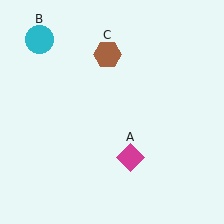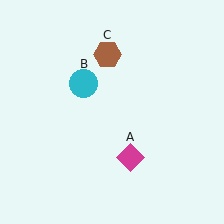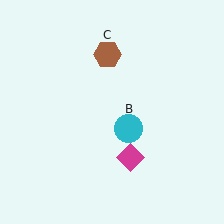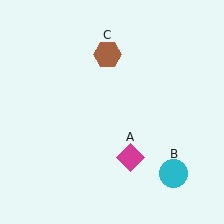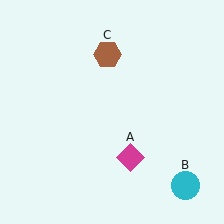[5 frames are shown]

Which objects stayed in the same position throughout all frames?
Magenta diamond (object A) and brown hexagon (object C) remained stationary.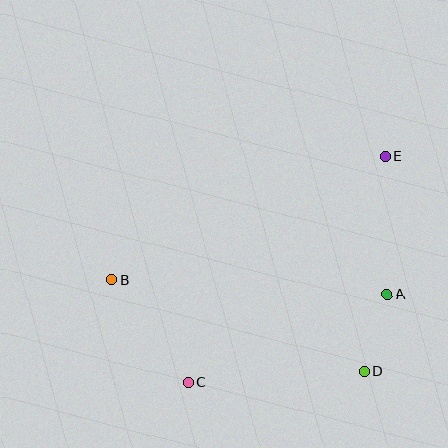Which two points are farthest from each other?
Points C and E are farthest from each other.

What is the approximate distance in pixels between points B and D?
The distance between B and D is approximately 268 pixels.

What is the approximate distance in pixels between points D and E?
The distance between D and E is approximately 216 pixels.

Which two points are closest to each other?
Points A and D are closest to each other.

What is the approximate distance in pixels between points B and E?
The distance between B and E is approximately 299 pixels.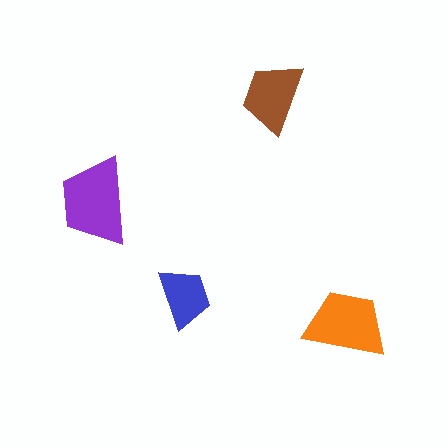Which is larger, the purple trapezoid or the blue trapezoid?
The purple one.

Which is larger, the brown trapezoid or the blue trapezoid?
The brown one.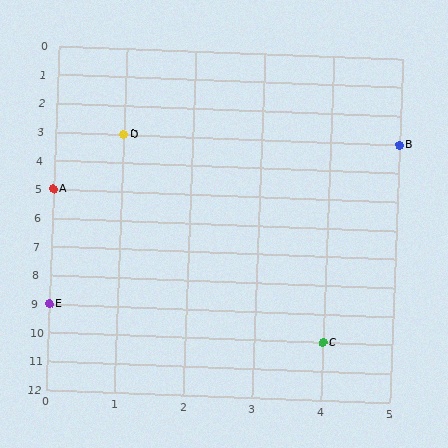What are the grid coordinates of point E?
Point E is at grid coordinates (0, 9).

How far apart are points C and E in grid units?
Points C and E are 4 columns and 1 row apart (about 4.1 grid units diagonally).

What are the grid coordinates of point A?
Point A is at grid coordinates (0, 5).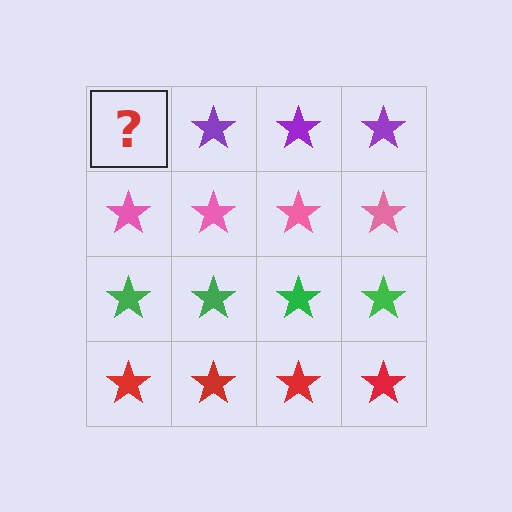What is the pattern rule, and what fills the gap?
The rule is that each row has a consistent color. The gap should be filled with a purple star.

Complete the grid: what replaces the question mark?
The question mark should be replaced with a purple star.